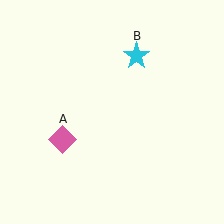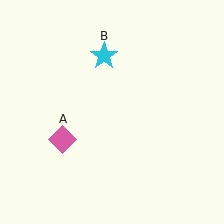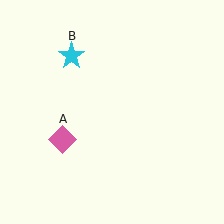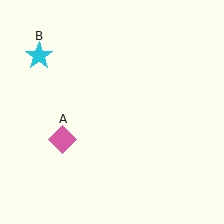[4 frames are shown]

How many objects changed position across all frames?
1 object changed position: cyan star (object B).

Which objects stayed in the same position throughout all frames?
Pink diamond (object A) remained stationary.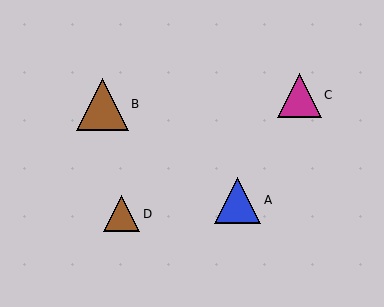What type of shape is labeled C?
Shape C is a magenta triangle.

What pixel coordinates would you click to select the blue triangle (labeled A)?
Click at (237, 200) to select the blue triangle A.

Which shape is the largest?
The brown triangle (labeled B) is the largest.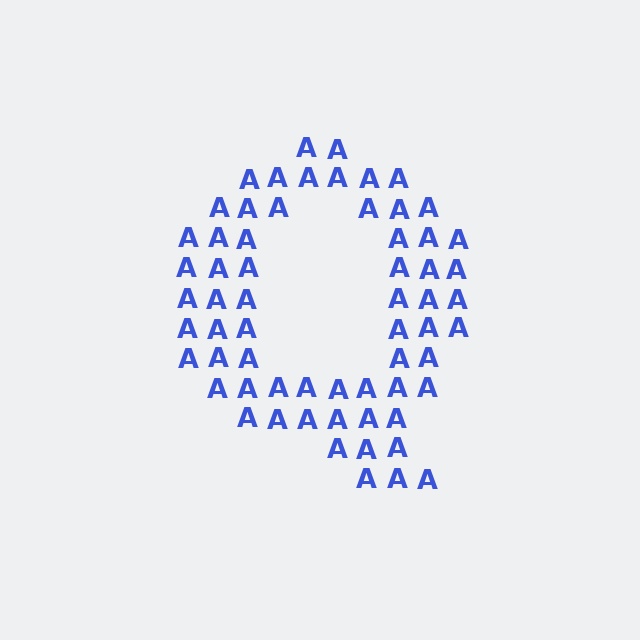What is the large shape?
The large shape is the letter Q.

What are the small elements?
The small elements are letter A's.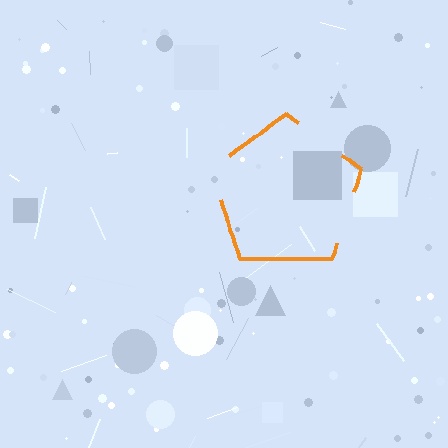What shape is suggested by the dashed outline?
The dashed outline suggests a pentagon.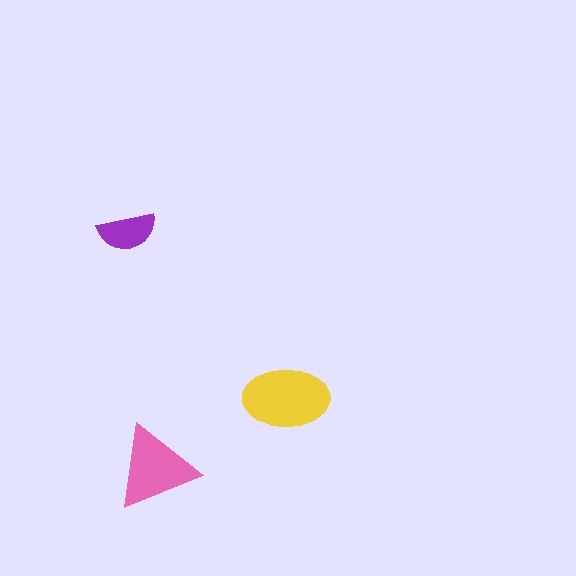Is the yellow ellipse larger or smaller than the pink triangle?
Larger.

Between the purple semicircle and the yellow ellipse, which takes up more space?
The yellow ellipse.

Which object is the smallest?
The purple semicircle.